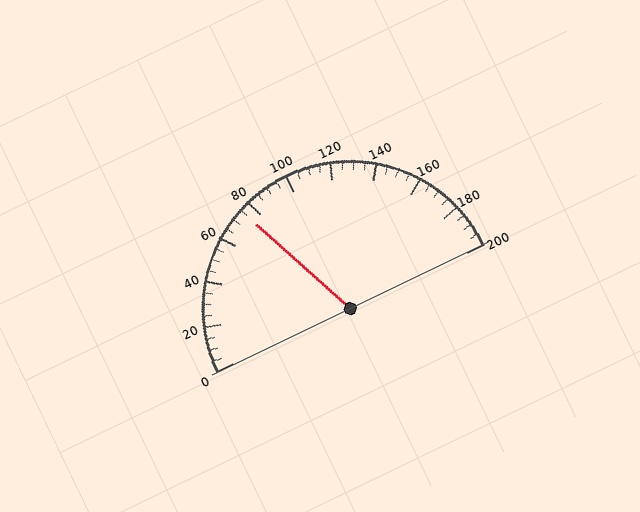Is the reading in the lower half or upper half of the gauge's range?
The reading is in the lower half of the range (0 to 200).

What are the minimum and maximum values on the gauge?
The gauge ranges from 0 to 200.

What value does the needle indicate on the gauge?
The needle indicates approximately 75.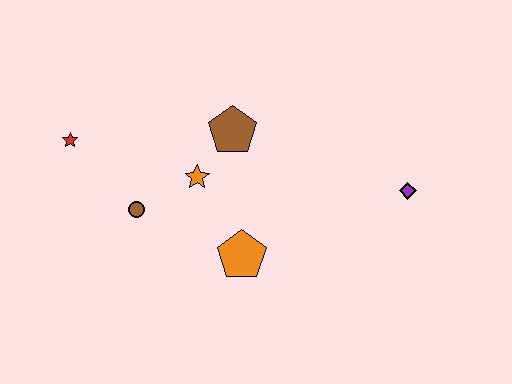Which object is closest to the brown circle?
The orange star is closest to the brown circle.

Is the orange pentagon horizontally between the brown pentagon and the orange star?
No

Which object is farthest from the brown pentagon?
The purple diamond is farthest from the brown pentagon.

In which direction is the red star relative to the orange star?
The red star is to the left of the orange star.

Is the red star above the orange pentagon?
Yes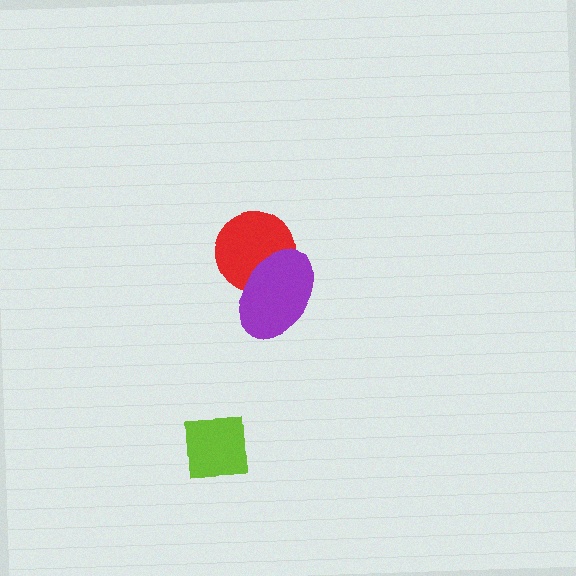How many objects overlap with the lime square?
0 objects overlap with the lime square.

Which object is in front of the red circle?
The purple ellipse is in front of the red circle.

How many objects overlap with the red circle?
1 object overlaps with the red circle.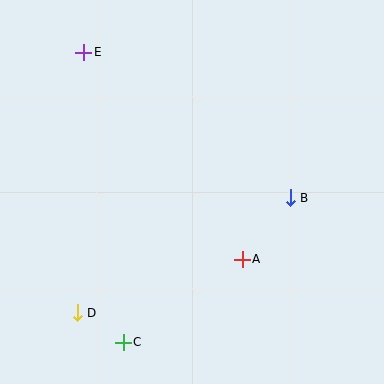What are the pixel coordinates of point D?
Point D is at (77, 313).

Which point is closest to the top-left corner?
Point E is closest to the top-left corner.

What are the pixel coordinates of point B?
Point B is at (290, 198).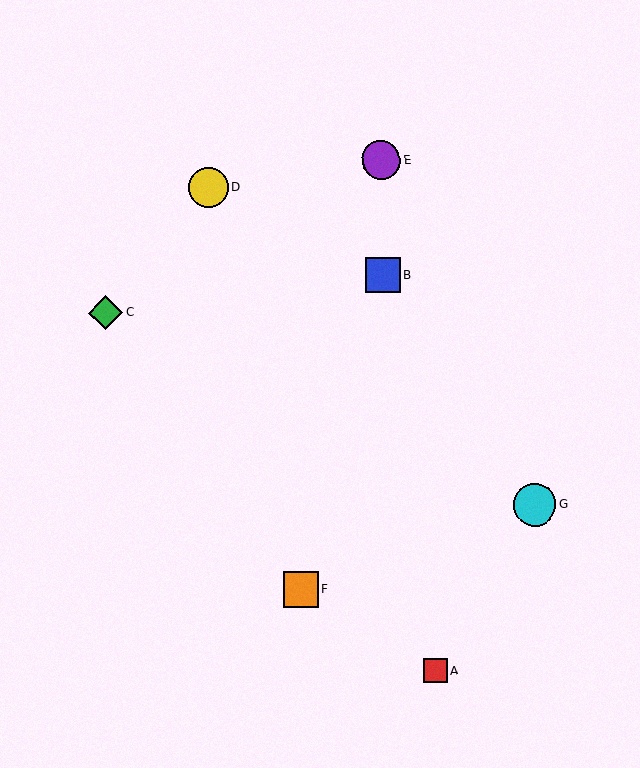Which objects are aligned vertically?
Objects B, E are aligned vertically.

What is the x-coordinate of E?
Object E is at x≈381.